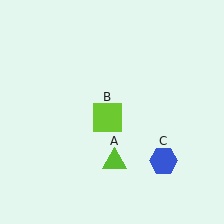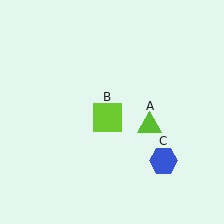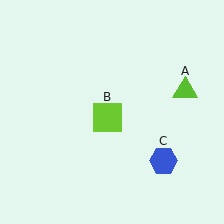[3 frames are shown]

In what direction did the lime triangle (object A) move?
The lime triangle (object A) moved up and to the right.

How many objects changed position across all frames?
1 object changed position: lime triangle (object A).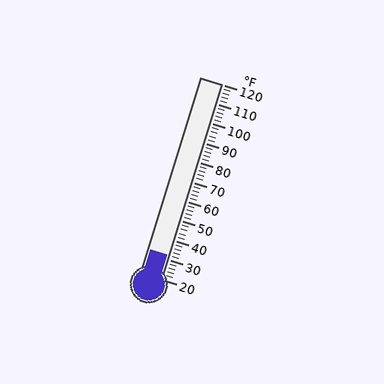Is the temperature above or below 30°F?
The temperature is above 30°F.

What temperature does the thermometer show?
The thermometer shows approximately 32°F.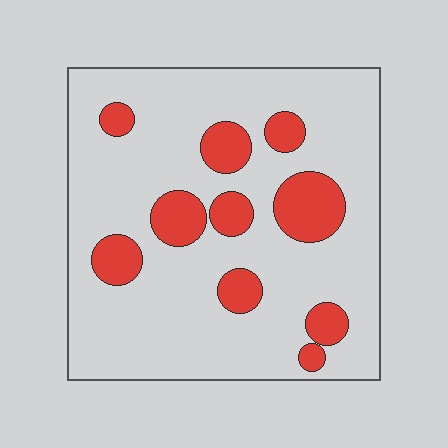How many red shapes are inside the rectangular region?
10.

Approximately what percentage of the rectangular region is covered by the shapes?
Approximately 20%.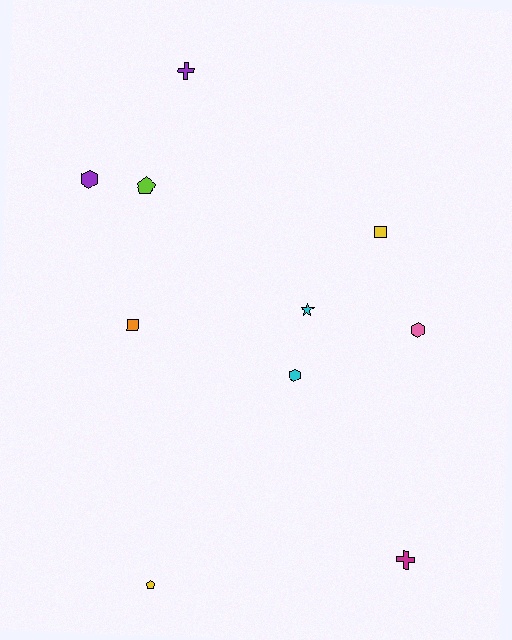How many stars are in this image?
There is 1 star.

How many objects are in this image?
There are 10 objects.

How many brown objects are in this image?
There are no brown objects.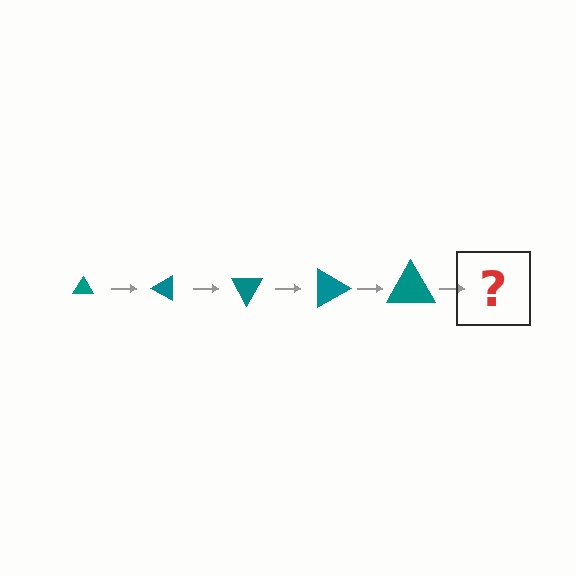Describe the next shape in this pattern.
It should be a triangle, larger than the previous one and rotated 150 degrees from the start.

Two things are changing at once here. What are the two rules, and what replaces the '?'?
The two rules are that the triangle grows larger each step and it rotates 30 degrees each step. The '?' should be a triangle, larger than the previous one and rotated 150 degrees from the start.